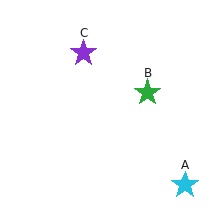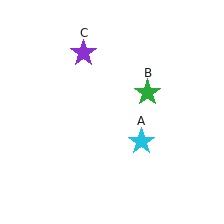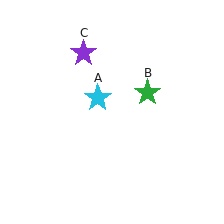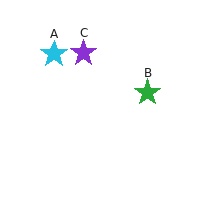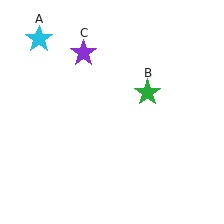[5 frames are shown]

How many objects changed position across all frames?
1 object changed position: cyan star (object A).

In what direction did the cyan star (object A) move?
The cyan star (object A) moved up and to the left.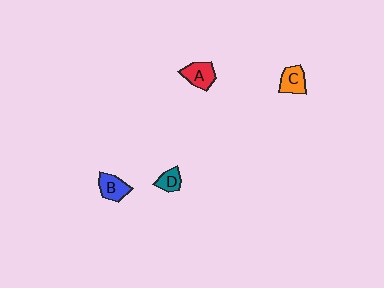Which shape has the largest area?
Shape A (red).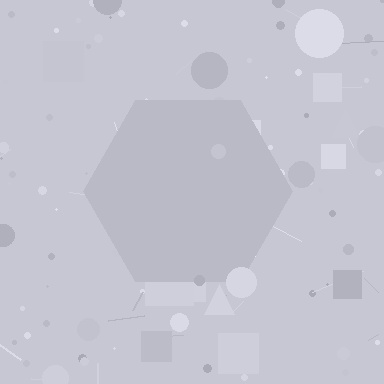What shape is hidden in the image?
A hexagon is hidden in the image.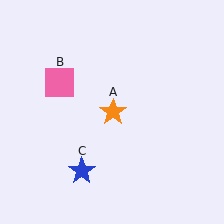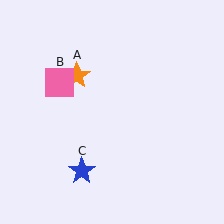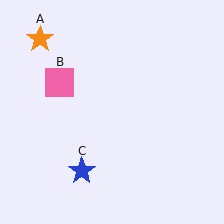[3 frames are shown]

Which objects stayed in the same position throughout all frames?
Pink square (object B) and blue star (object C) remained stationary.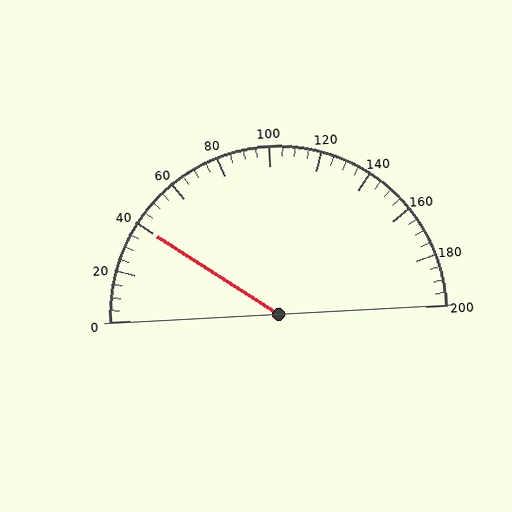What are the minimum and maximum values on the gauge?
The gauge ranges from 0 to 200.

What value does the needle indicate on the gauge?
The needle indicates approximately 40.